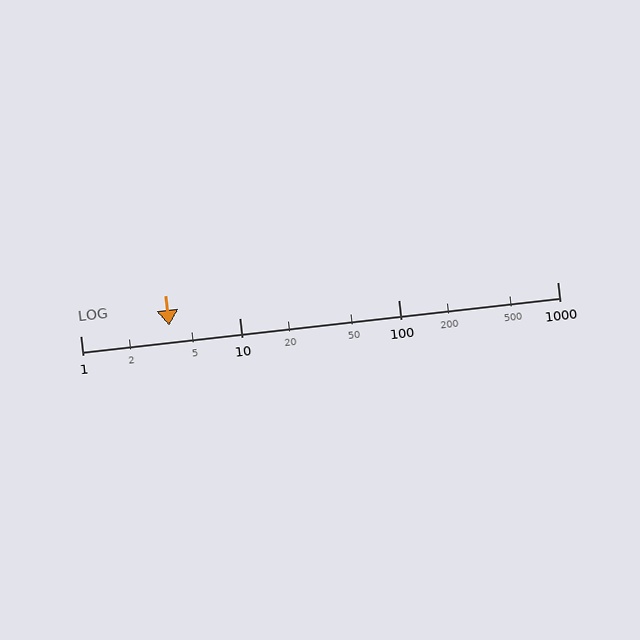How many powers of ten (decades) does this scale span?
The scale spans 3 decades, from 1 to 1000.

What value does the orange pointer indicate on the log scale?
The pointer indicates approximately 3.6.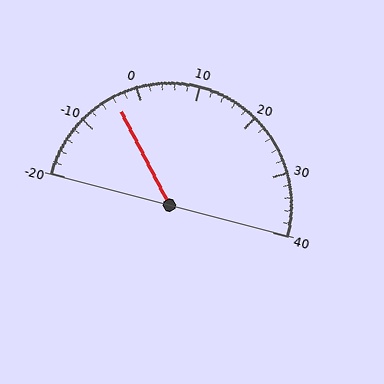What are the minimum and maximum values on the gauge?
The gauge ranges from -20 to 40.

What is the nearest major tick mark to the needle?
The nearest major tick mark is 0.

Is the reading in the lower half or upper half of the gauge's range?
The reading is in the lower half of the range (-20 to 40).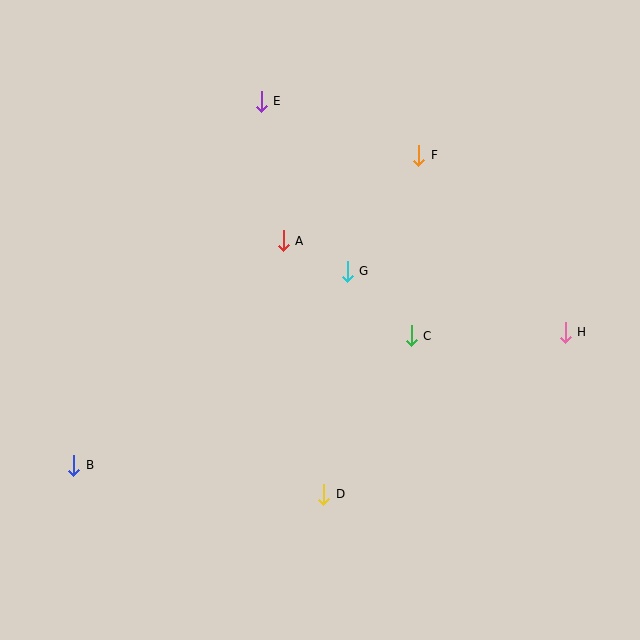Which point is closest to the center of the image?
Point G at (347, 272) is closest to the center.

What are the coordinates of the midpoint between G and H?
The midpoint between G and H is at (456, 302).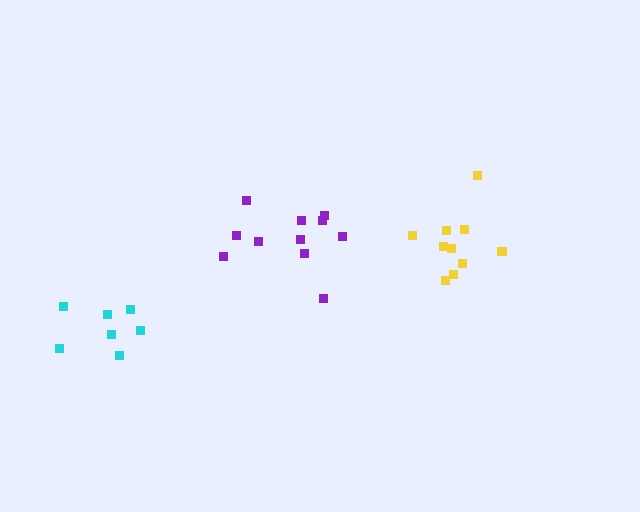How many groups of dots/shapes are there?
There are 3 groups.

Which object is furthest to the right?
The yellow cluster is rightmost.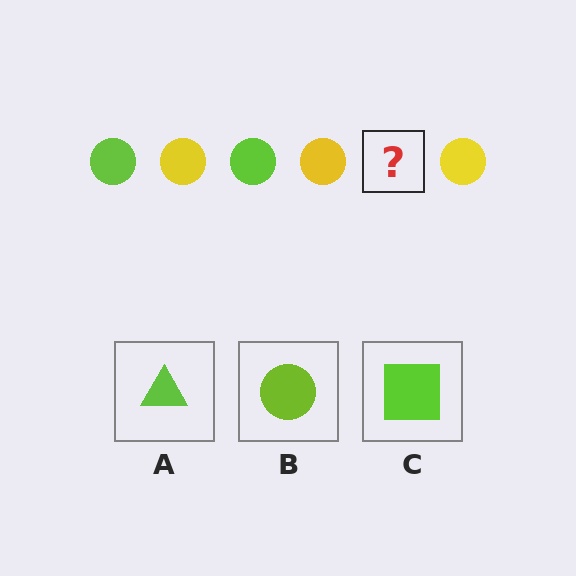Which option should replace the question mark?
Option B.